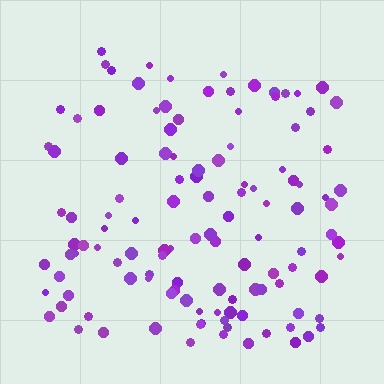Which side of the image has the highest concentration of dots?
The bottom.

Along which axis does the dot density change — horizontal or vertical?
Vertical.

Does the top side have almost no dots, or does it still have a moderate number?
Still a moderate number, just noticeably fewer than the bottom.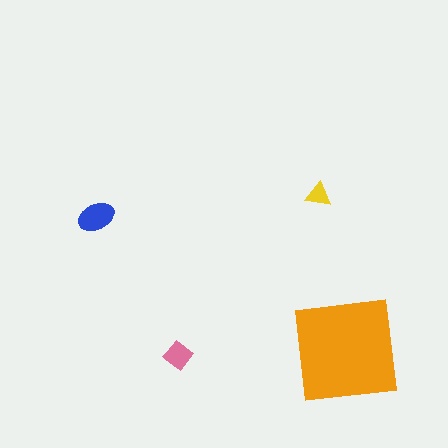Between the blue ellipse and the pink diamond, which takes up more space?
The blue ellipse.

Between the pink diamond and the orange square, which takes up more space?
The orange square.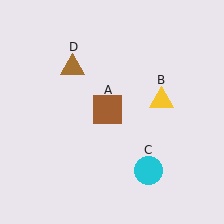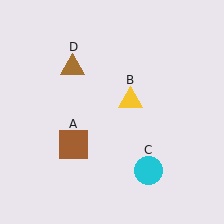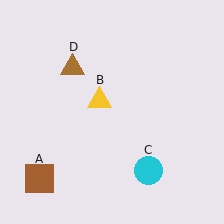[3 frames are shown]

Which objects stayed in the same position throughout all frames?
Cyan circle (object C) and brown triangle (object D) remained stationary.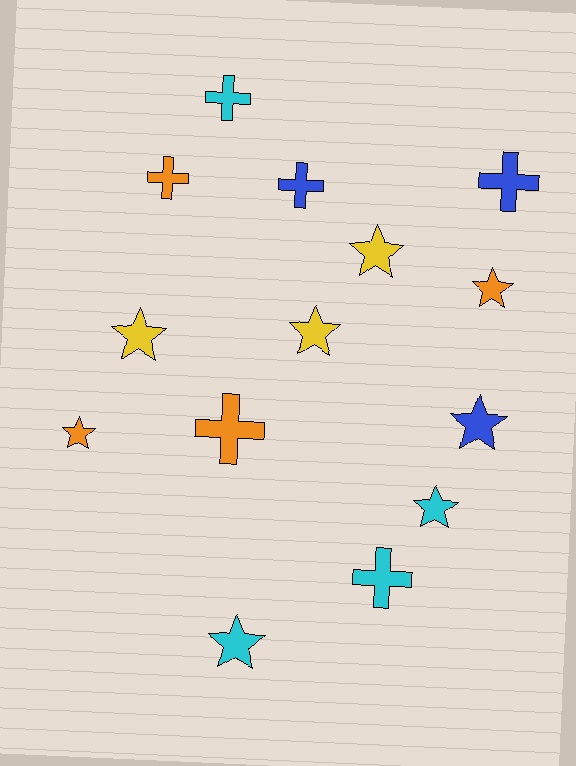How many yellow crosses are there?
There are no yellow crosses.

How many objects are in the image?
There are 14 objects.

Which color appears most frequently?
Cyan, with 4 objects.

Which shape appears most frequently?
Star, with 8 objects.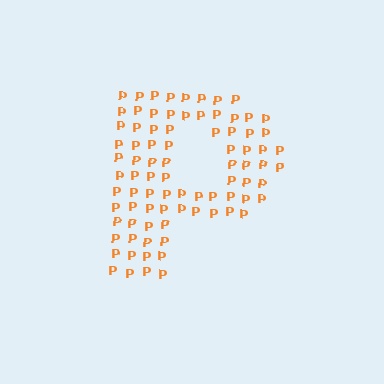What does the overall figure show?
The overall figure shows the letter P.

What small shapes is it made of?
It is made of small letter P's.